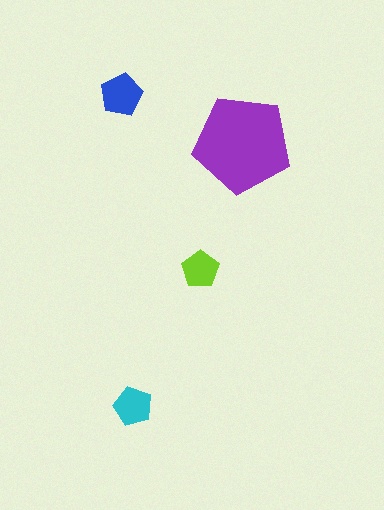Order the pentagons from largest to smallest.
the purple one, the blue one, the cyan one, the lime one.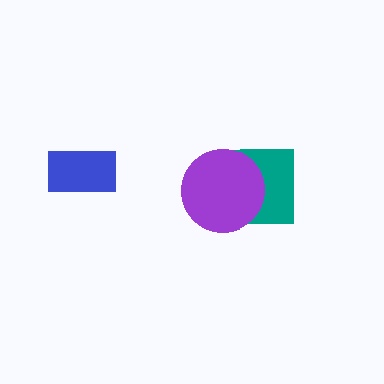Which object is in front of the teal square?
The purple circle is in front of the teal square.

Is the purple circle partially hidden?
No, no other shape covers it.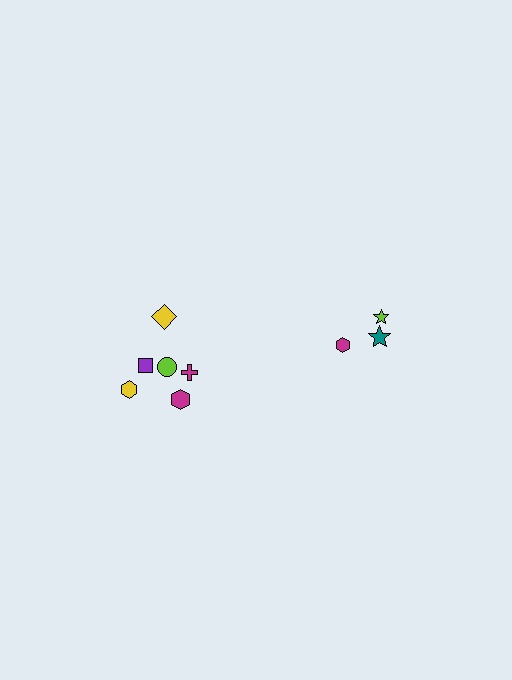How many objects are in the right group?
There are 3 objects.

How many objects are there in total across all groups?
There are 9 objects.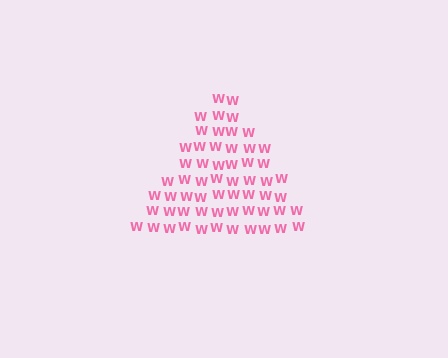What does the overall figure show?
The overall figure shows a triangle.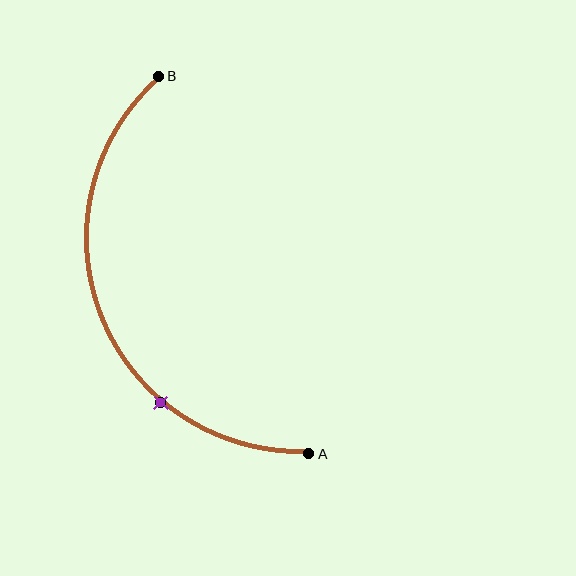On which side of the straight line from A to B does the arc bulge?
The arc bulges to the left of the straight line connecting A and B.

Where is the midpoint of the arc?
The arc midpoint is the point on the curve farthest from the straight line joining A and B. It sits to the left of that line.